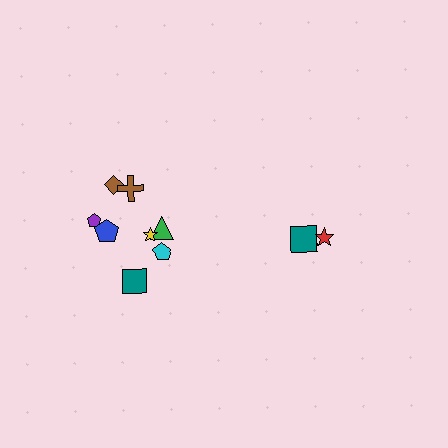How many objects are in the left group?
There are 8 objects.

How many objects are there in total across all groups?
There are 11 objects.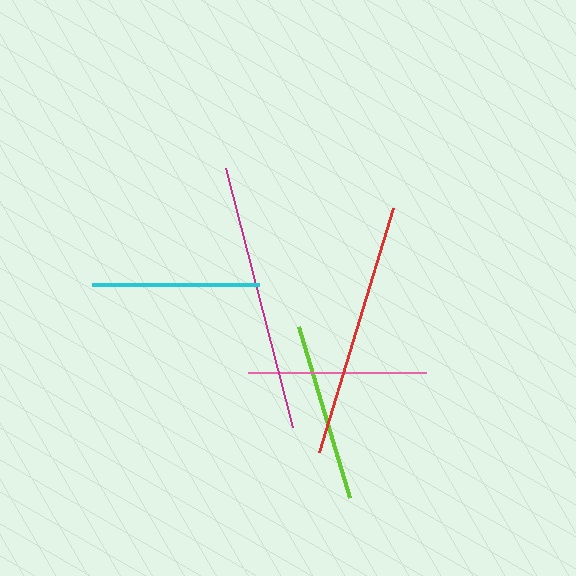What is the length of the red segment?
The red segment is approximately 255 pixels long.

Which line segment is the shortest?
The cyan line is the shortest at approximately 167 pixels.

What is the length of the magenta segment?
The magenta segment is approximately 268 pixels long.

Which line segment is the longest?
The magenta line is the longest at approximately 268 pixels.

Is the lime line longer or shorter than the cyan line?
The lime line is longer than the cyan line.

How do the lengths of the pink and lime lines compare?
The pink and lime lines are approximately the same length.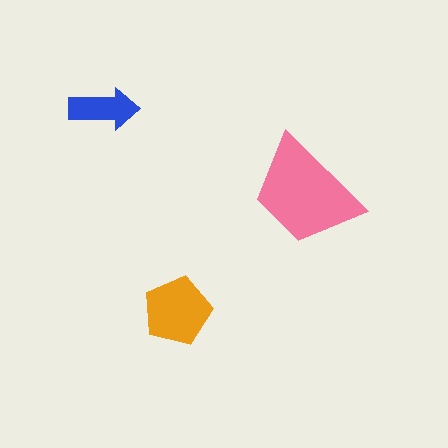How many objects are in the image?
There are 3 objects in the image.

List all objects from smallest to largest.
The blue arrow, the orange pentagon, the pink trapezoid.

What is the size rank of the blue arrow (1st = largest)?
3rd.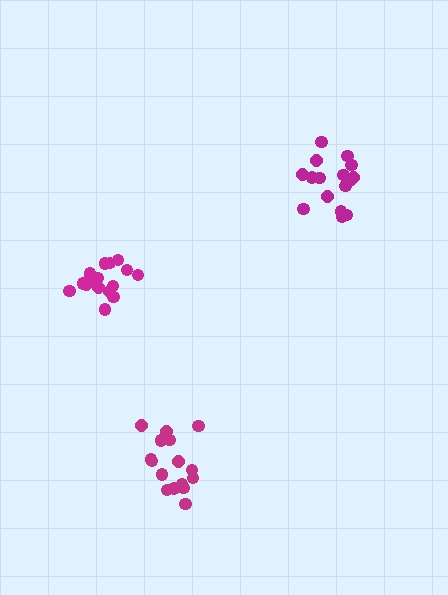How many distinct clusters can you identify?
There are 3 distinct clusters.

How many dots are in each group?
Group 1: 16 dots, Group 2: 16 dots, Group 3: 18 dots (50 total).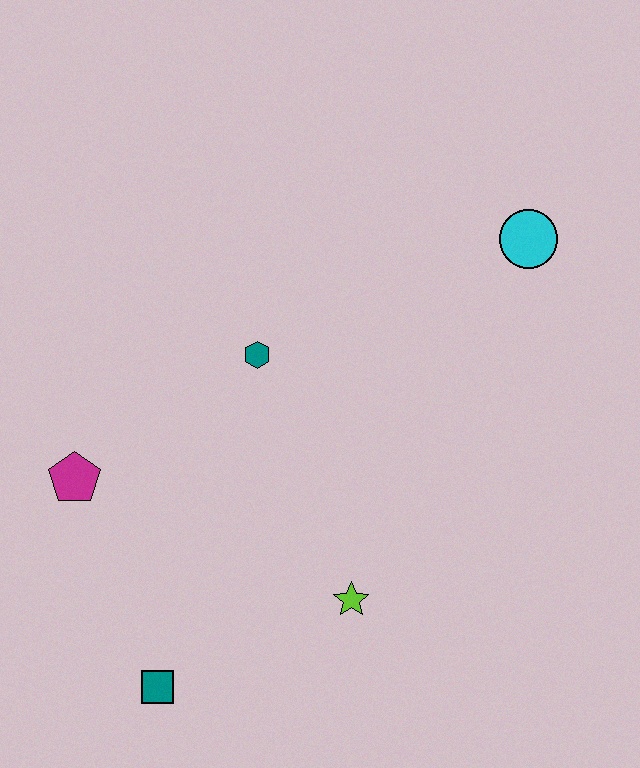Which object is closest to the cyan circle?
The teal hexagon is closest to the cyan circle.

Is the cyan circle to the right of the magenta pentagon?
Yes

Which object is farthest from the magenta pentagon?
The cyan circle is farthest from the magenta pentagon.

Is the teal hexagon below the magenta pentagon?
No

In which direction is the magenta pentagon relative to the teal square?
The magenta pentagon is above the teal square.